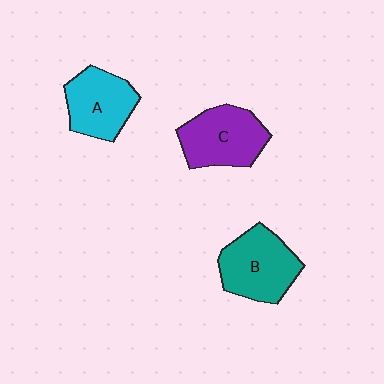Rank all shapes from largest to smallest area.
From largest to smallest: B (teal), C (purple), A (cyan).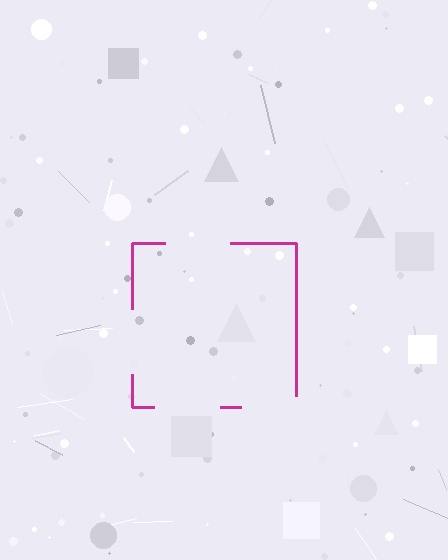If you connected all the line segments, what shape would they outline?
They would outline a square.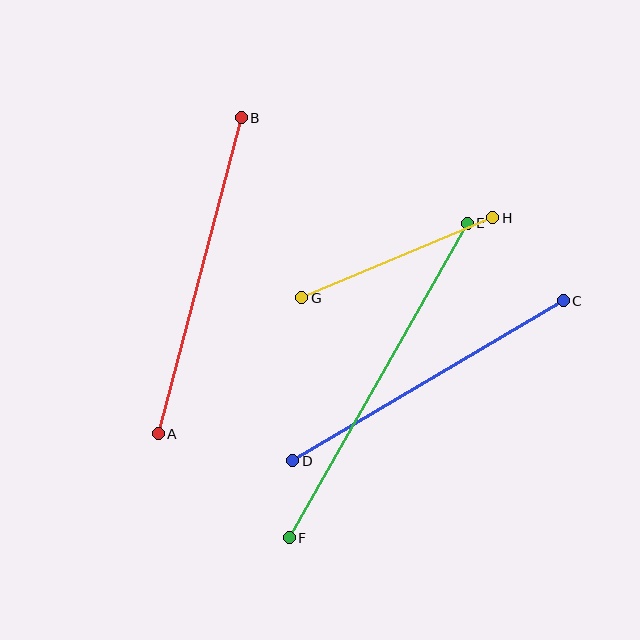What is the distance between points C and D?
The distance is approximately 314 pixels.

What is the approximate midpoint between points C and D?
The midpoint is at approximately (428, 381) pixels.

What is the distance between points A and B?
The distance is approximately 327 pixels.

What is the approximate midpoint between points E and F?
The midpoint is at approximately (378, 380) pixels.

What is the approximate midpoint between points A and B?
The midpoint is at approximately (200, 276) pixels.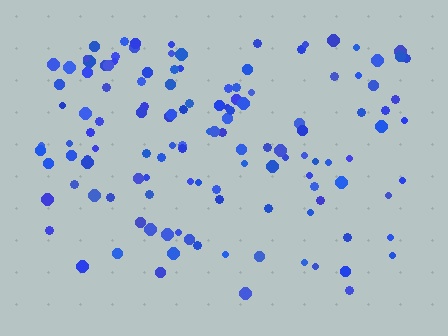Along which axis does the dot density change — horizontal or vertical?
Vertical.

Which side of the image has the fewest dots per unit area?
The bottom.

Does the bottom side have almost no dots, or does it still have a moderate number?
Still a moderate number, just noticeably fewer than the top.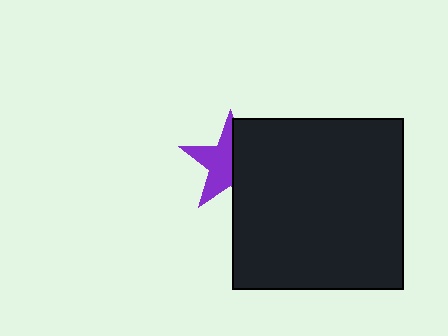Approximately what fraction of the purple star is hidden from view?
Roughly 48% of the purple star is hidden behind the black square.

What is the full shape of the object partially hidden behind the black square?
The partially hidden object is a purple star.